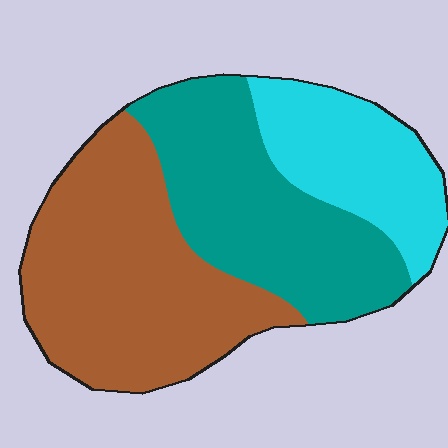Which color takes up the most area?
Brown, at roughly 45%.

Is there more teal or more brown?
Brown.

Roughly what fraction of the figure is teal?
Teal takes up about one third (1/3) of the figure.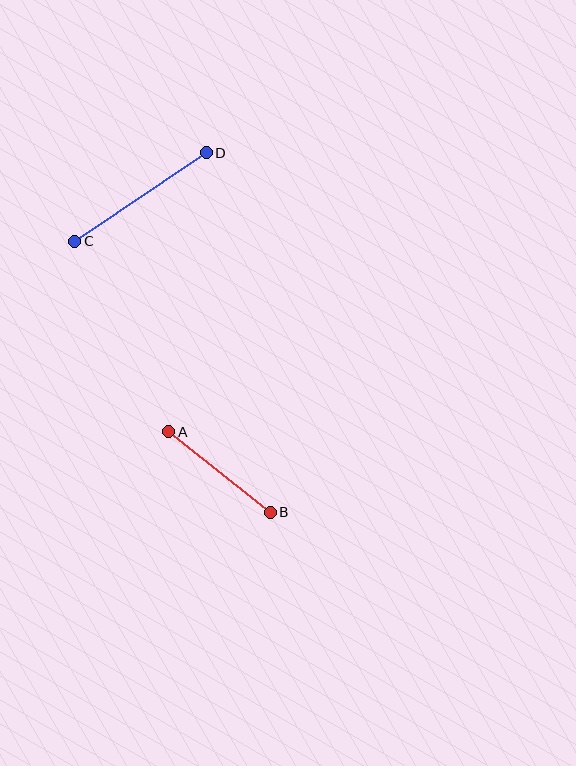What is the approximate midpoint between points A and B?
The midpoint is at approximately (219, 472) pixels.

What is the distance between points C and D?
The distance is approximately 159 pixels.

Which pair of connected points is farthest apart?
Points C and D are farthest apart.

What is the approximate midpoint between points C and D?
The midpoint is at approximately (140, 197) pixels.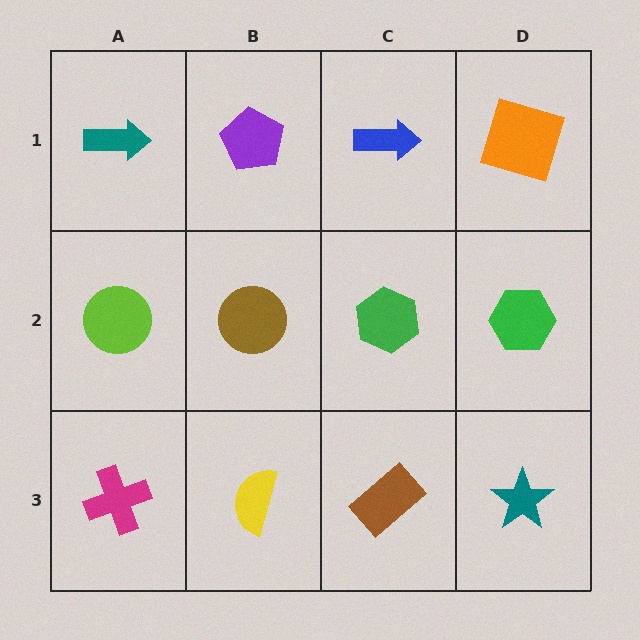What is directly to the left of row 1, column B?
A teal arrow.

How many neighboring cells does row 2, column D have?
3.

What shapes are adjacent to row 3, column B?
A brown circle (row 2, column B), a magenta cross (row 3, column A), a brown rectangle (row 3, column C).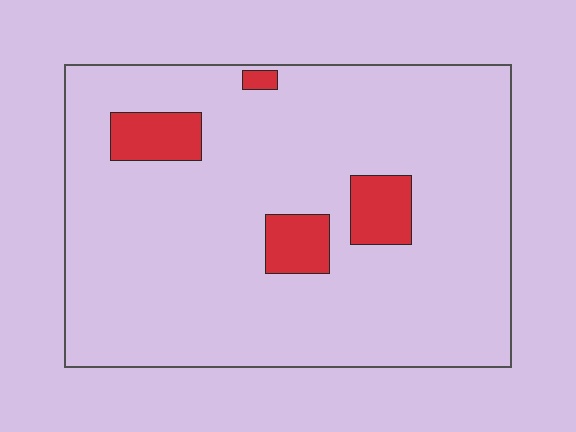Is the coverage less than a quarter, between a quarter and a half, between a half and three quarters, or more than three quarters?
Less than a quarter.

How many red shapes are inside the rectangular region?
4.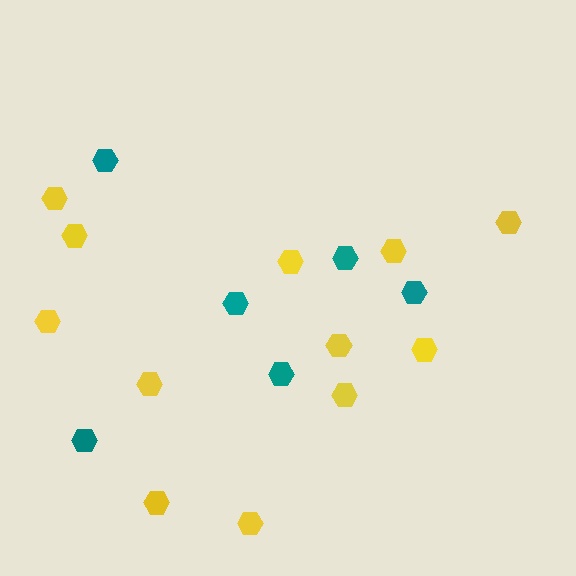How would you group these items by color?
There are 2 groups: one group of teal hexagons (6) and one group of yellow hexagons (12).